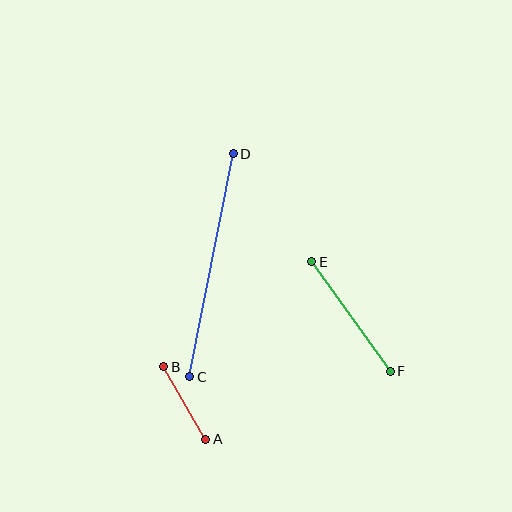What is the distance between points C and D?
The distance is approximately 227 pixels.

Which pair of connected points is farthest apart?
Points C and D are farthest apart.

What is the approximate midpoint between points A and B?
The midpoint is at approximately (185, 403) pixels.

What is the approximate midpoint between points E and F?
The midpoint is at approximately (351, 317) pixels.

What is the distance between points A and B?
The distance is approximately 84 pixels.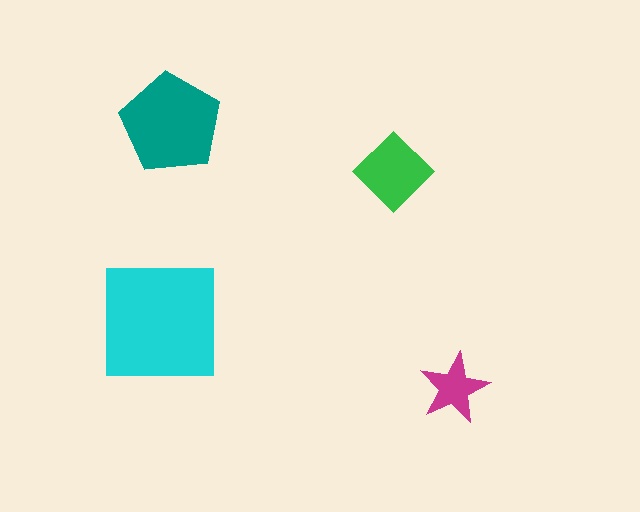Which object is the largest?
The cyan square.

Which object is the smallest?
The magenta star.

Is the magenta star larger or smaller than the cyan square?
Smaller.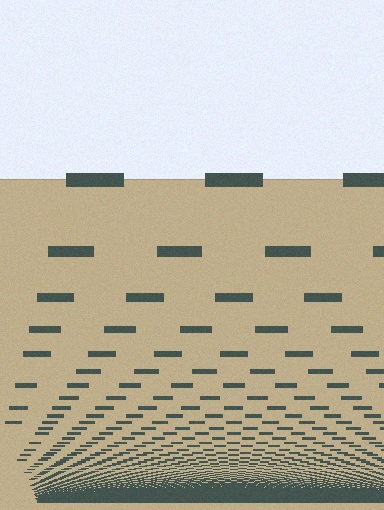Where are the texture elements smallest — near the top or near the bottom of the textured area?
Near the bottom.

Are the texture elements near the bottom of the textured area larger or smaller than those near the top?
Smaller. The gradient is inverted — elements near the bottom are smaller and denser.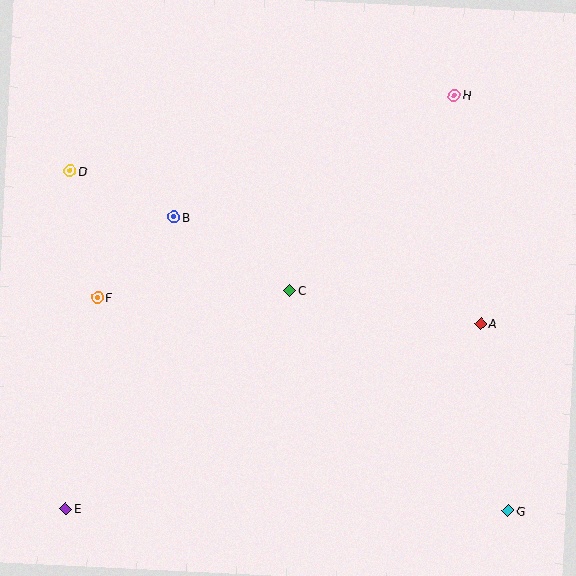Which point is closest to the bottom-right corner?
Point G is closest to the bottom-right corner.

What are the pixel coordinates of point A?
Point A is at (481, 324).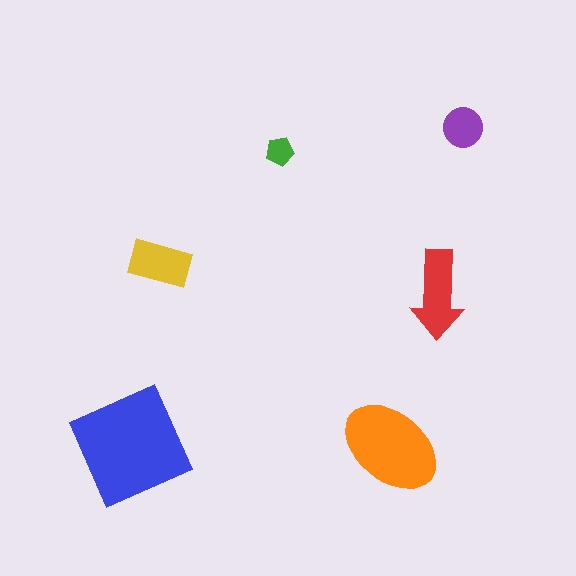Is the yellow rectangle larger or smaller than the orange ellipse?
Smaller.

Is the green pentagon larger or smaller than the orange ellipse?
Smaller.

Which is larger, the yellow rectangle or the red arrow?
The red arrow.